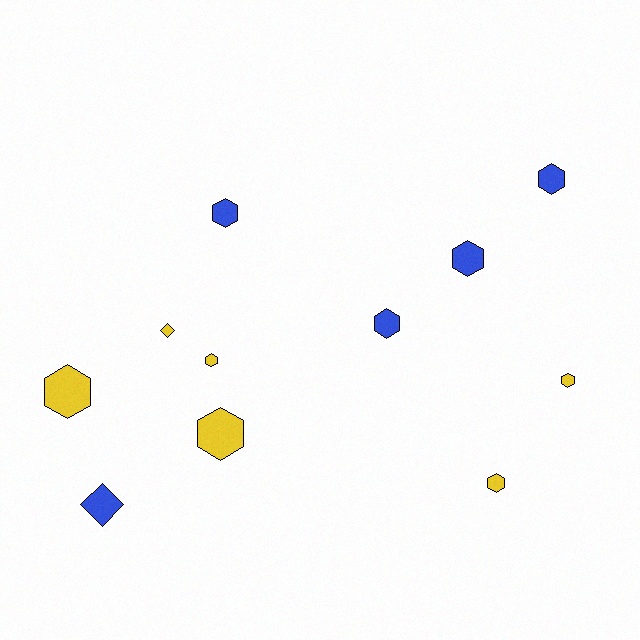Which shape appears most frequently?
Hexagon, with 9 objects.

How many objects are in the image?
There are 11 objects.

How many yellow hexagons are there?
There are 5 yellow hexagons.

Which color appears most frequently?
Yellow, with 6 objects.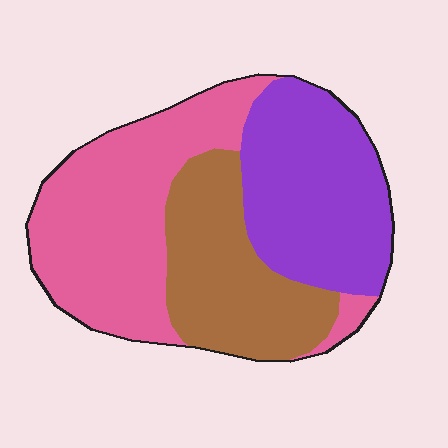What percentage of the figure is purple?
Purple takes up between a sixth and a third of the figure.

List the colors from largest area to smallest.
From largest to smallest: pink, purple, brown.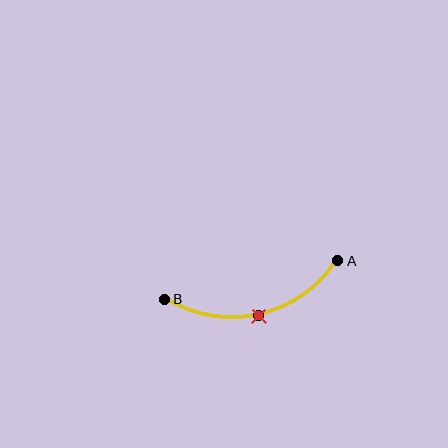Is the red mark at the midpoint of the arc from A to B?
Yes. The red mark lies on the arc at equal arc-length from both A and B — it is the arc midpoint.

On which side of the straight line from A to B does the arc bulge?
The arc bulges below the straight line connecting A and B.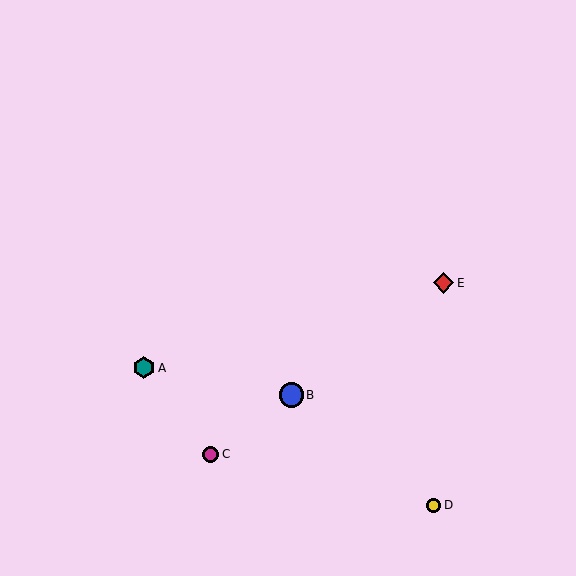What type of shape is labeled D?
Shape D is a yellow circle.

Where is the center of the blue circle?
The center of the blue circle is at (291, 395).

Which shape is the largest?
The blue circle (labeled B) is the largest.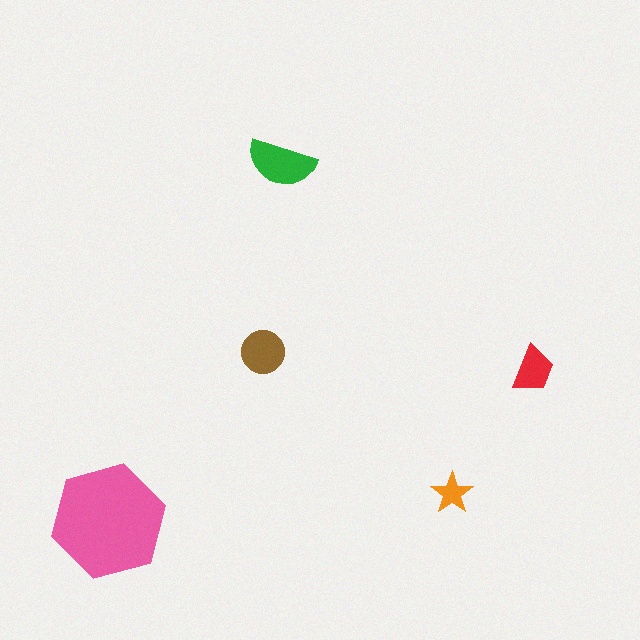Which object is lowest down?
The pink hexagon is bottommost.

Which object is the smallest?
The orange star.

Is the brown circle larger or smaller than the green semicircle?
Smaller.